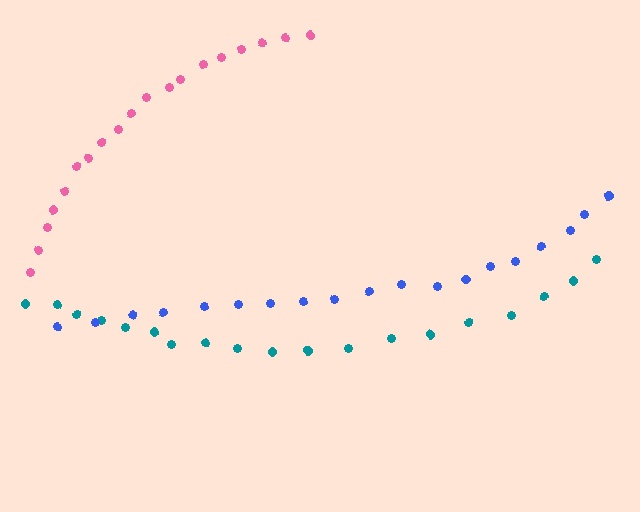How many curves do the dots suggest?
There are 3 distinct paths.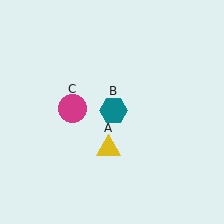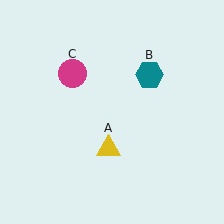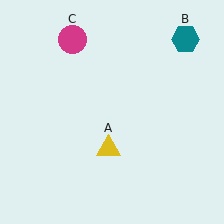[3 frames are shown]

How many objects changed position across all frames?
2 objects changed position: teal hexagon (object B), magenta circle (object C).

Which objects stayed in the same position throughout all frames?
Yellow triangle (object A) remained stationary.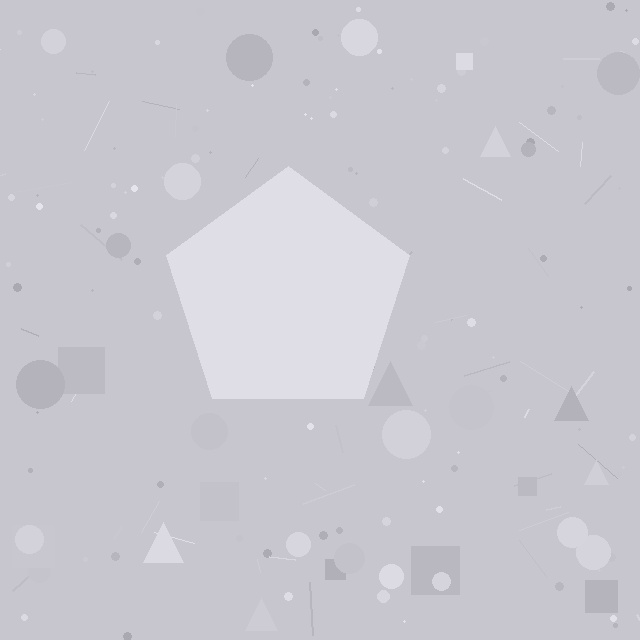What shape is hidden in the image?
A pentagon is hidden in the image.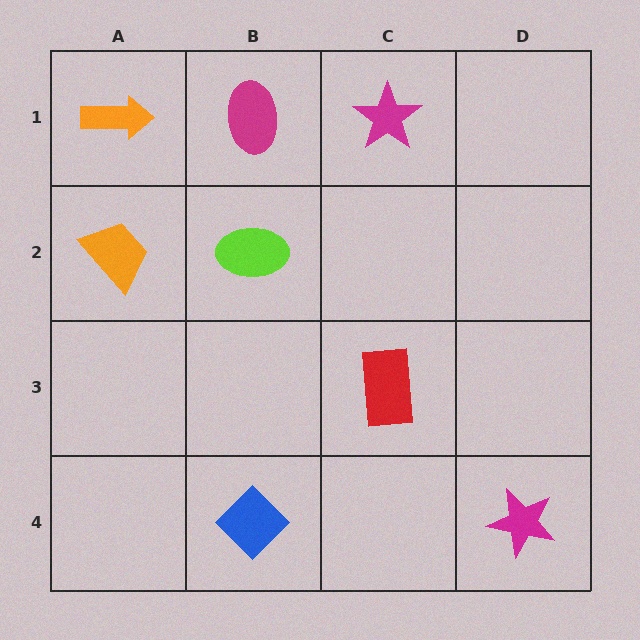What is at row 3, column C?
A red rectangle.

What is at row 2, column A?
An orange trapezoid.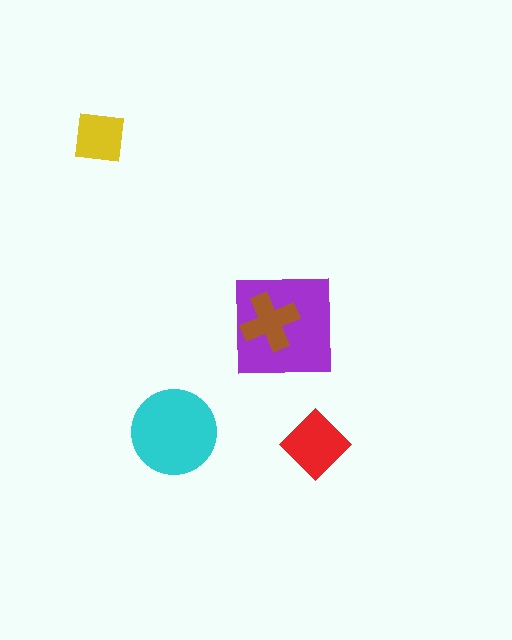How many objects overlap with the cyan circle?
0 objects overlap with the cyan circle.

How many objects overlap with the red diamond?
0 objects overlap with the red diamond.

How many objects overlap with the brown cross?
1 object overlaps with the brown cross.